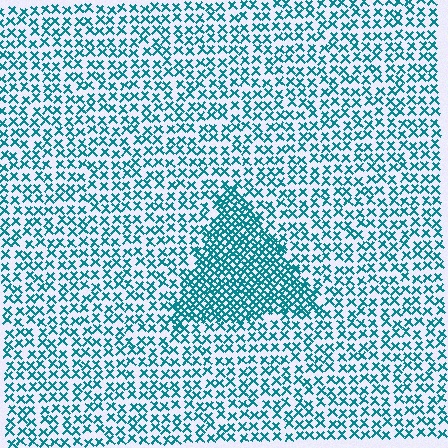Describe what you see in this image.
The image contains small teal elements arranged at two different densities. A triangle-shaped region is visible where the elements are more densely packed than the surrounding area.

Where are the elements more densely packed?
The elements are more densely packed inside the triangle boundary.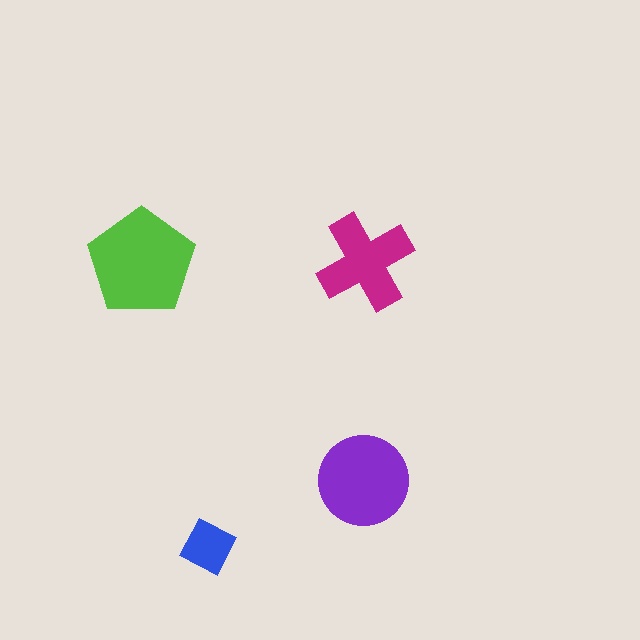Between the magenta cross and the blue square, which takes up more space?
The magenta cross.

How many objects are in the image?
There are 4 objects in the image.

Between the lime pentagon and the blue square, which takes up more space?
The lime pentagon.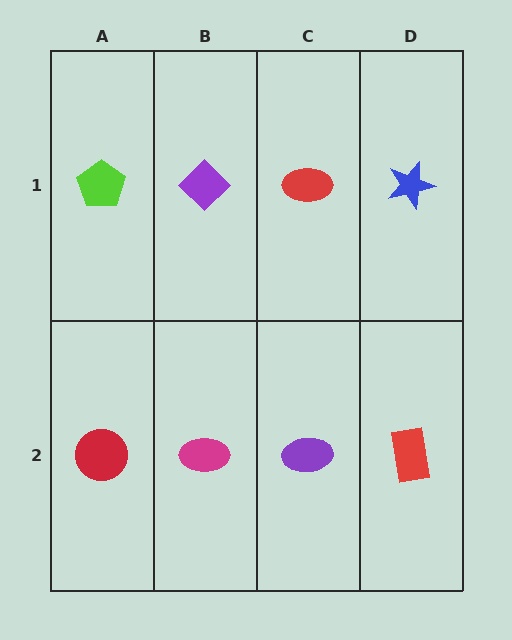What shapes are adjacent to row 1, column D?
A red rectangle (row 2, column D), a red ellipse (row 1, column C).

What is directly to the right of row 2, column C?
A red rectangle.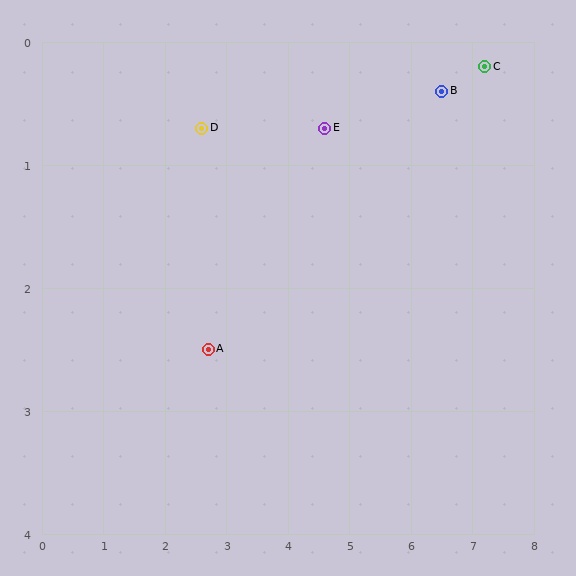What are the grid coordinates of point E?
Point E is at approximately (4.6, 0.7).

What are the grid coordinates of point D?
Point D is at approximately (2.6, 0.7).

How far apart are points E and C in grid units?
Points E and C are about 2.6 grid units apart.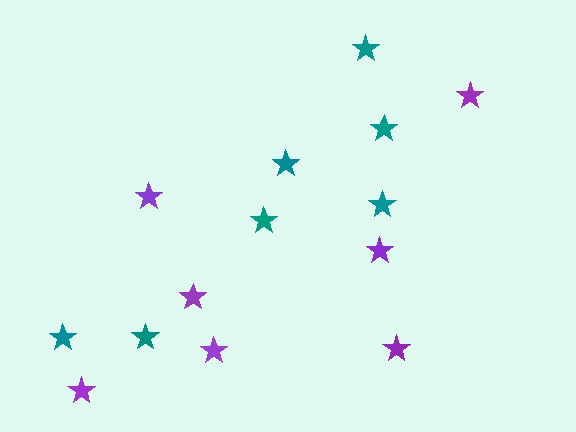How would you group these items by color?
There are 2 groups: one group of purple stars (7) and one group of teal stars (7).